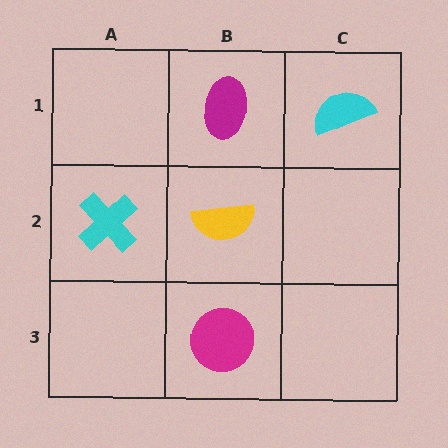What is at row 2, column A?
A cyan cross.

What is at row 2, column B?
A yellow semicircle.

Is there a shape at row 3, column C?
No, that cell is empty.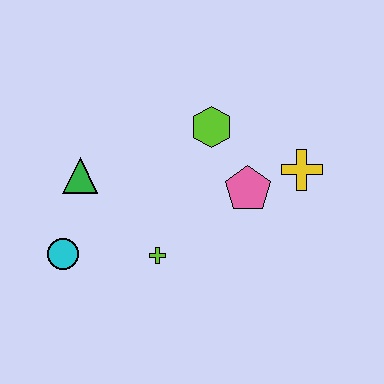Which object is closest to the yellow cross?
The pink pentagon is closest to the yellow cross.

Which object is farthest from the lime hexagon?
The cyan circle is farthest from the lime hexagon.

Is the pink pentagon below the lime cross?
No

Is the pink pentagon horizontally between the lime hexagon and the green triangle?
No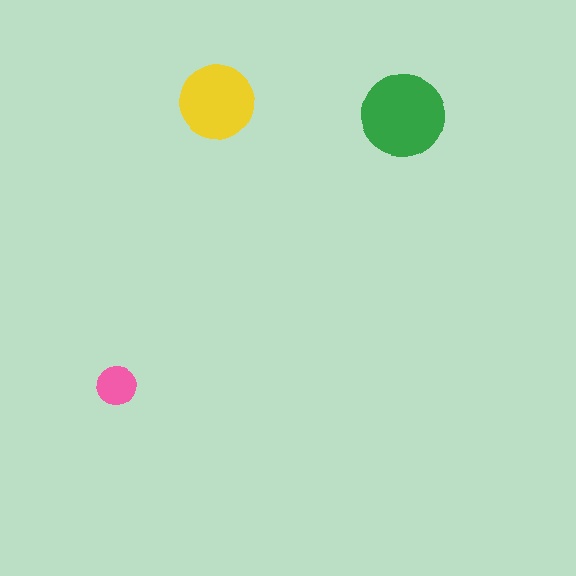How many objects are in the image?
There are 3 objects in the image.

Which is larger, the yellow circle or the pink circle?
The yellow one.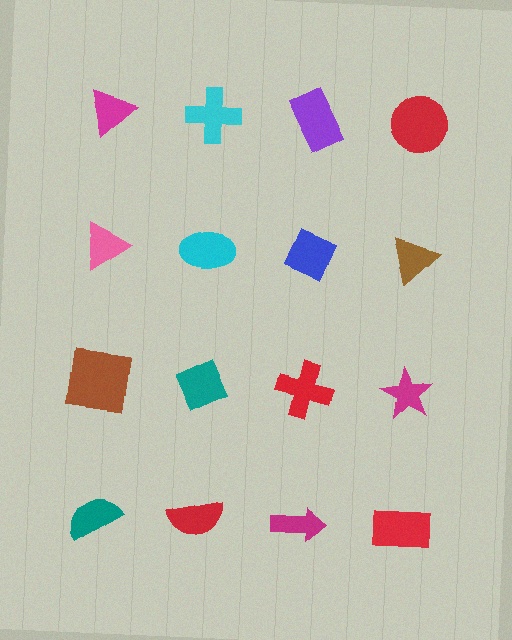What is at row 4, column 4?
A red rectangle.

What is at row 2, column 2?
A cyan ellipse.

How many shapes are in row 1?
4 shapes.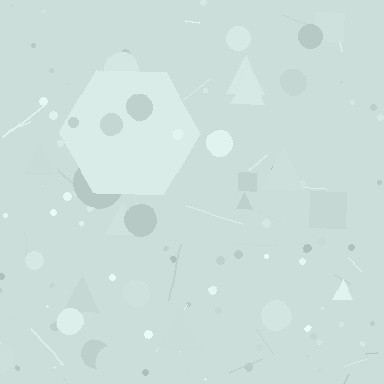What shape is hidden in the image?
A hexagon is hidden in the image.